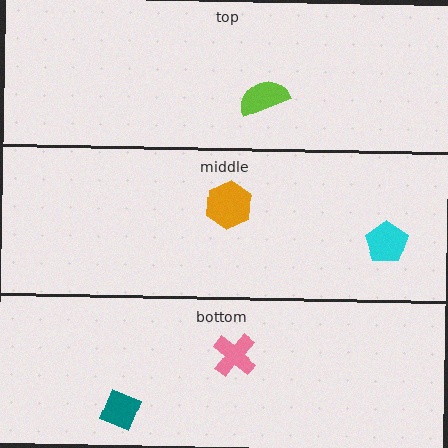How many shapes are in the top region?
1.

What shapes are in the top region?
The lime semicircle.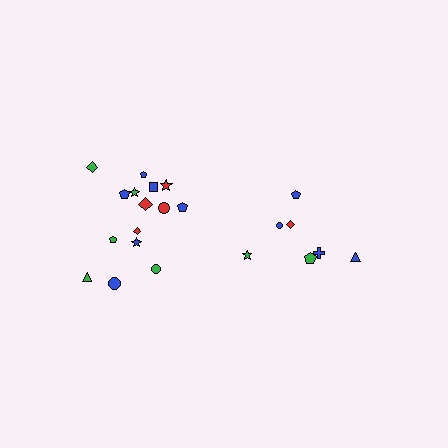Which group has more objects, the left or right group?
The left group.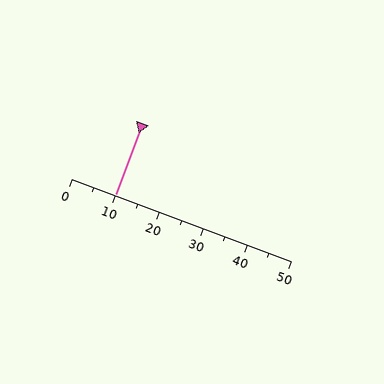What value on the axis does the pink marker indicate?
The marker indicates approximately 10.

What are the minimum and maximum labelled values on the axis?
The axis runs from 0 to 50.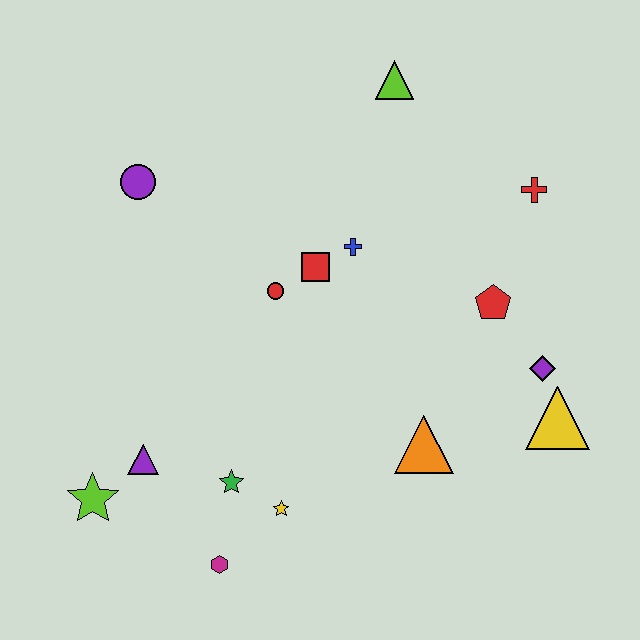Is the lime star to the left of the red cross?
Yes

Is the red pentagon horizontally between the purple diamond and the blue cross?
Yes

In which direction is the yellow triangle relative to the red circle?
The yellow triangle is to the right of the red circle.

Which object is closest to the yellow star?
The green star is closest to the yellow star.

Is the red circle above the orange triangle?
Yes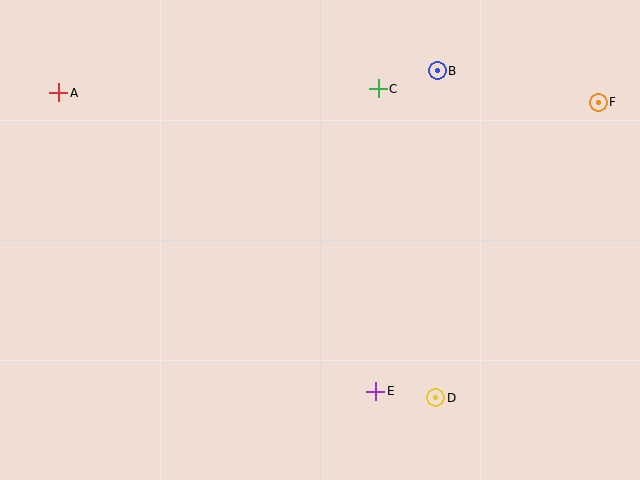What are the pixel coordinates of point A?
Point A is at (59, 93).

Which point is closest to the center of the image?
Point E at (376, 391) is closest to the center.